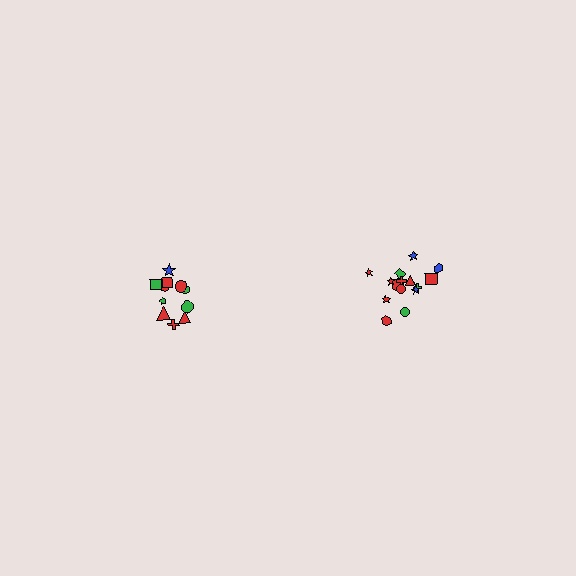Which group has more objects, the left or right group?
The right group.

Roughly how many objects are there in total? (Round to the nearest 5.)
Roughly 25 objects in total.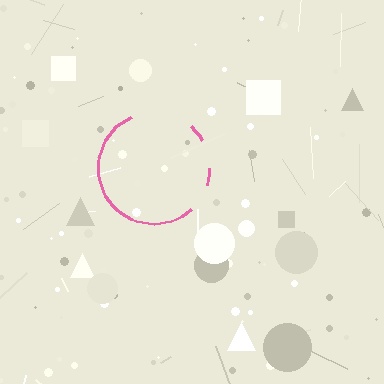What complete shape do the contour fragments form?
The contour fragments form a circle.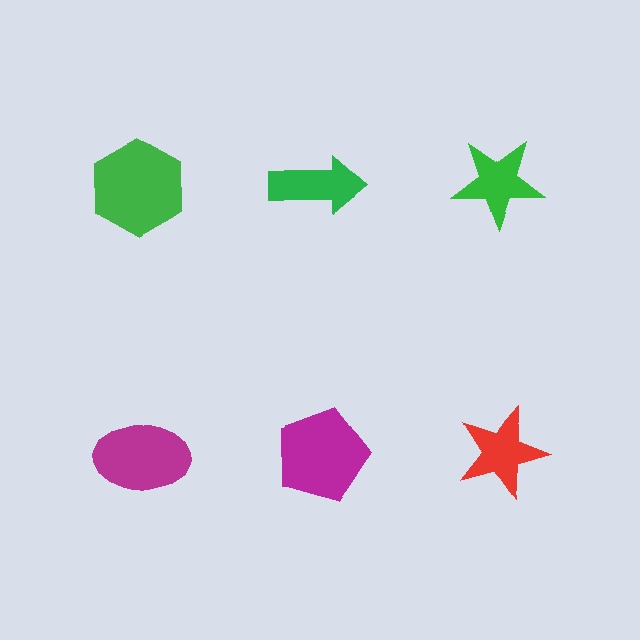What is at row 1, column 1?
A green hexagon.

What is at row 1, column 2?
A green arrow.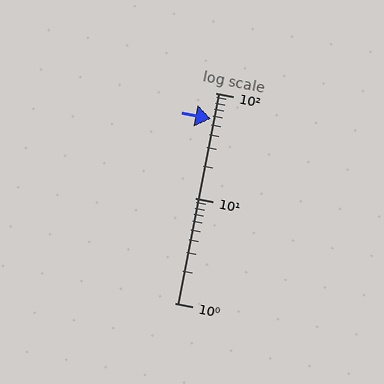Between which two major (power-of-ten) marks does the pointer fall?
The pointer is between 10 and 100.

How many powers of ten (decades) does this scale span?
The scale spans 2 decades, from 1 to 100.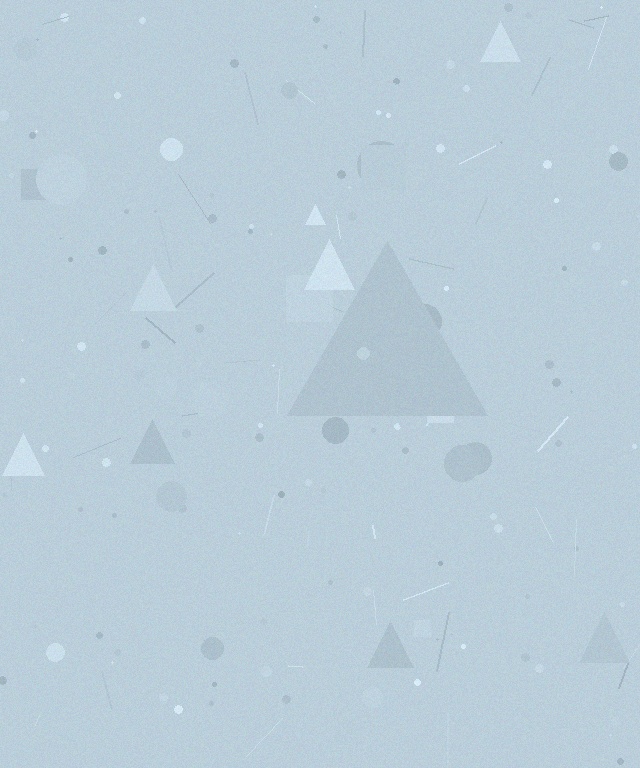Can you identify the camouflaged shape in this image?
The camouflaged shape is a triangle.